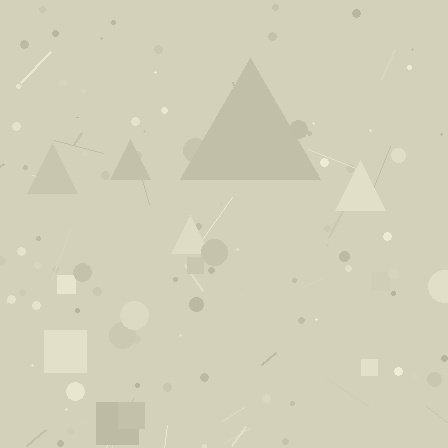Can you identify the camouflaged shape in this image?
The camouflaged shape is a triangle.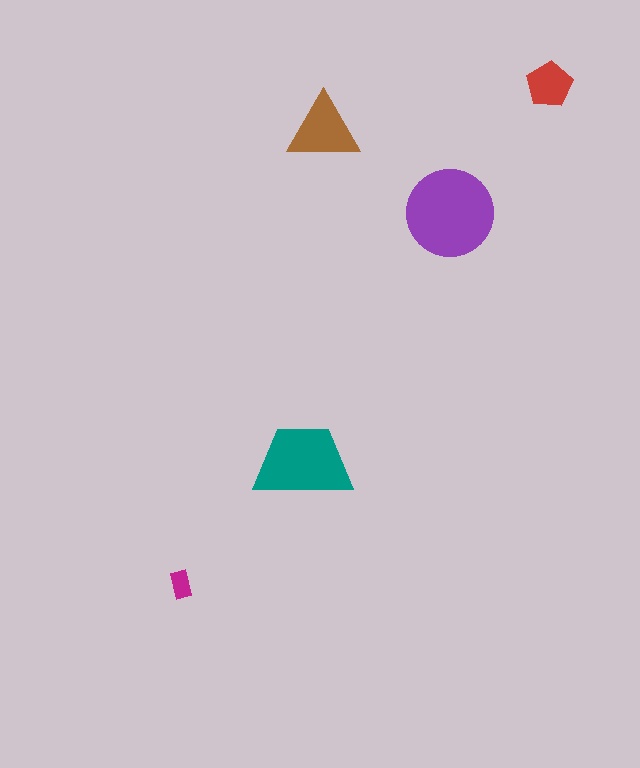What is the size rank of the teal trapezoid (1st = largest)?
2nd.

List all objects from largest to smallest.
The purple circle, the teal trapezoid, the brown triangle, the red pentagon, the magenta rectangle.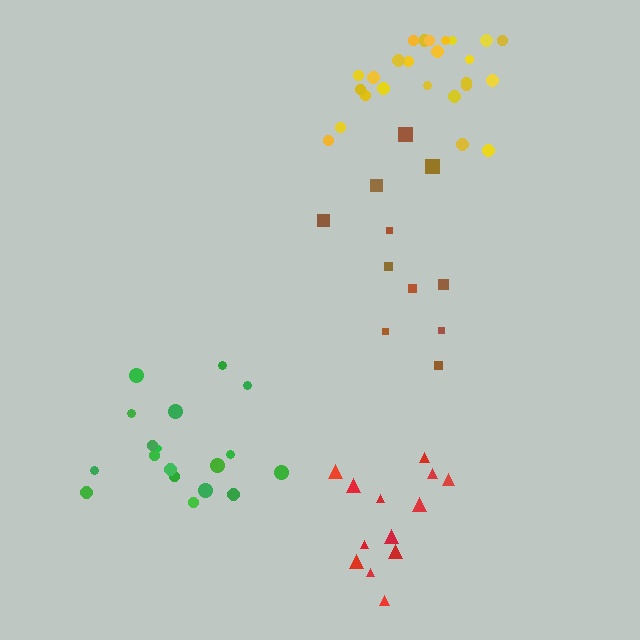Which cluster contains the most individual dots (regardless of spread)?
Yellow (25).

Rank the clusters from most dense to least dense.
yellow, red, green, brown.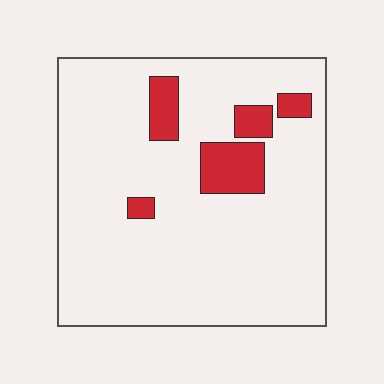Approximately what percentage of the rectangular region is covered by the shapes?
Approximately 10%.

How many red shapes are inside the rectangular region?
5.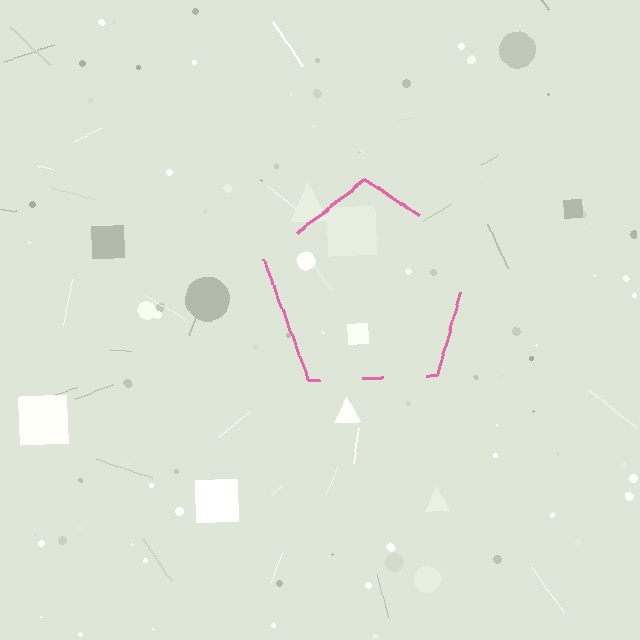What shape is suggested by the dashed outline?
The dashed outline suggests a pentagon.